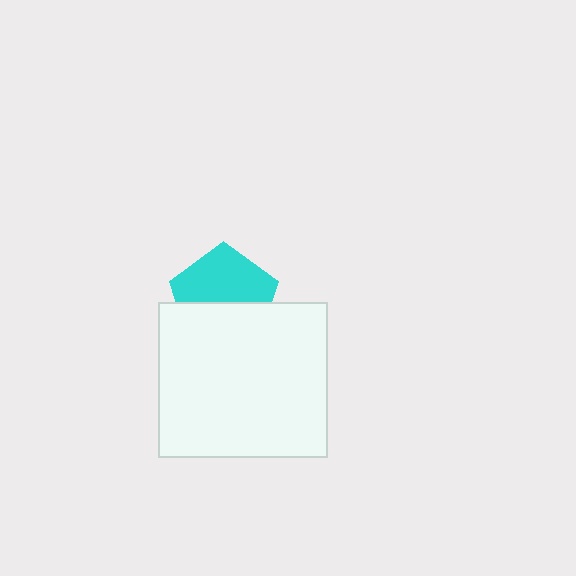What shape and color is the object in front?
The object in front is a white rectangle.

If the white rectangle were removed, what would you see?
You would see the complete cyan pentagon.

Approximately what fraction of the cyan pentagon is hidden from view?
Roughly 46% of the cyan pentagon is hidden behind the white rectangle.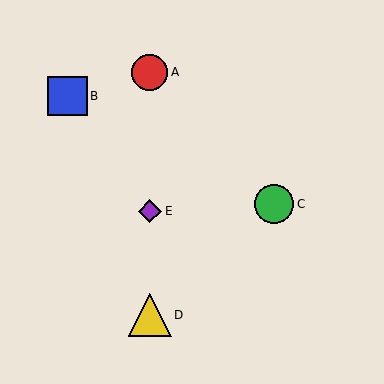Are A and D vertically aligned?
Yes, both are at x≈150.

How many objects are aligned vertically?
3 objects (A, D, E) are aligned vertically.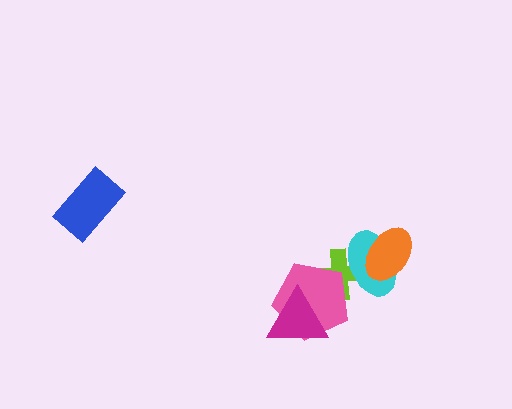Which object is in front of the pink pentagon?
The magenta triangle is in front of the pink pentagon.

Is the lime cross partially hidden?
Yes, it is partially covered by another shape.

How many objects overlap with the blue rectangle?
0 objects overlap with the blue rectangle.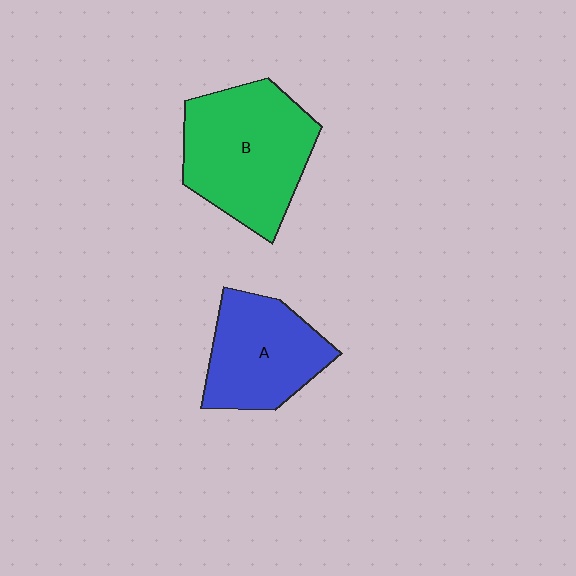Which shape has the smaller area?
Shape A (blue).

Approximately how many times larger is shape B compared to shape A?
Approximately 1.4 times.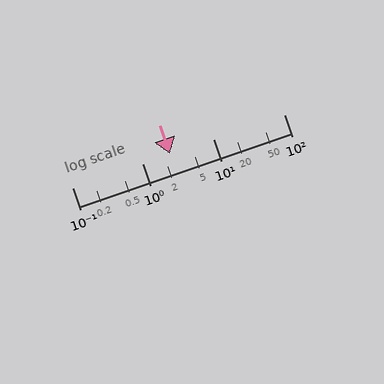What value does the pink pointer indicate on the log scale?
The pointer indicates approximately 2.4.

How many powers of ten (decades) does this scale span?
The scale spans 3 decades, from 0.1 to 100.